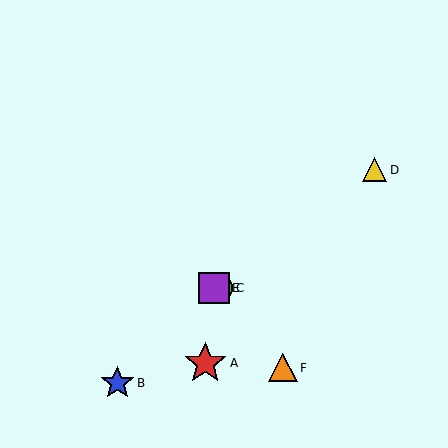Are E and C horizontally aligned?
Yes, both are at y≈288.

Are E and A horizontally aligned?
No, E is at y≈288 and A is at y≈363.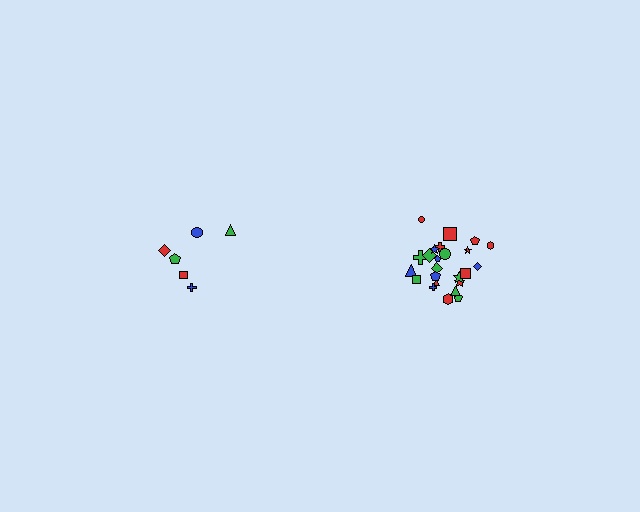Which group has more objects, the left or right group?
The right group.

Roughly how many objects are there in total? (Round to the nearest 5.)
Roughly 30 objects in total.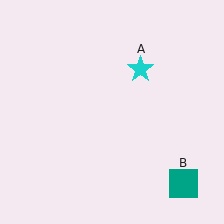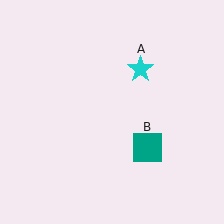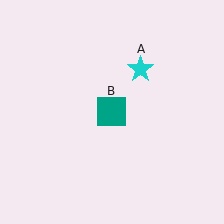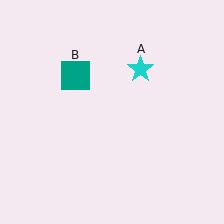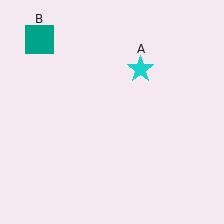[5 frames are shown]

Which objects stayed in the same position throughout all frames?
Cyan star (object A) remained stationary.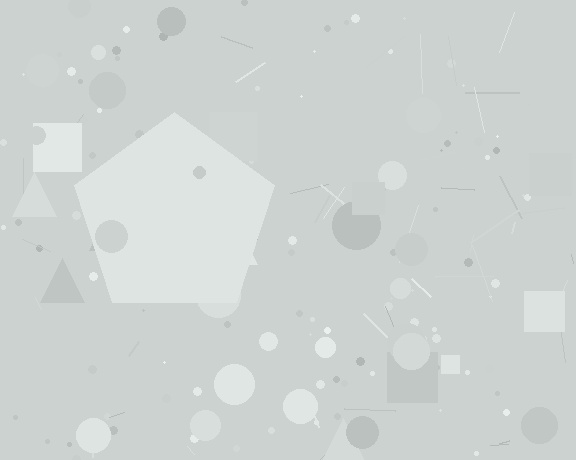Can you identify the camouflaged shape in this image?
The camouflaged shape is a pentagon.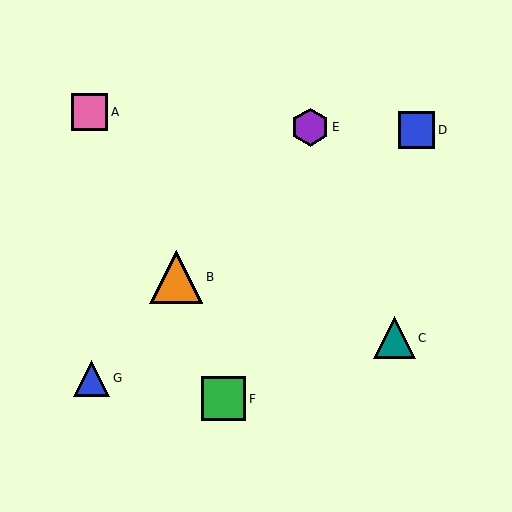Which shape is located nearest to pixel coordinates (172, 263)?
The orange triangle (labeled B) at (176, 277) is nearest to that location.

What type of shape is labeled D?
Shape D is a blue square.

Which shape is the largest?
The orange triangle (labeled B) is the largest.